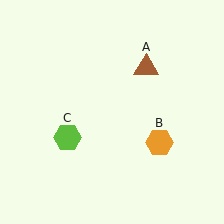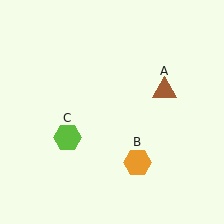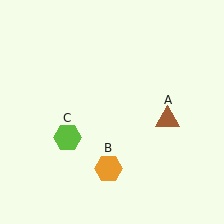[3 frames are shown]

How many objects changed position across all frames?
2 objects changed position: brown triangle (object A), orange hexagon (object B).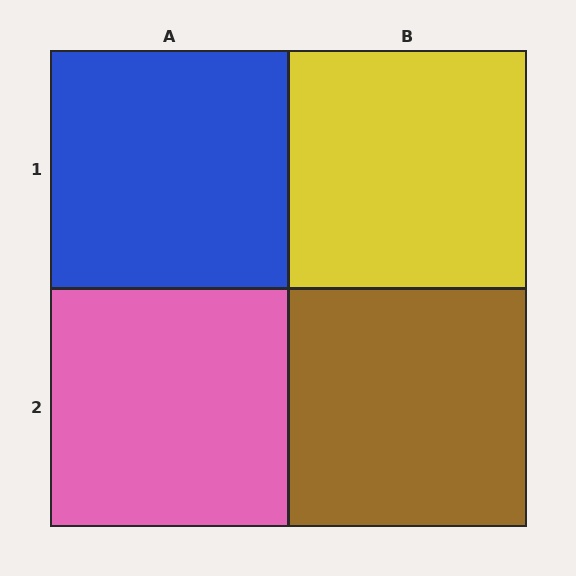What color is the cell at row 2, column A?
Pink.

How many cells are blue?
1 cell is blue.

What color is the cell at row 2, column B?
Brown.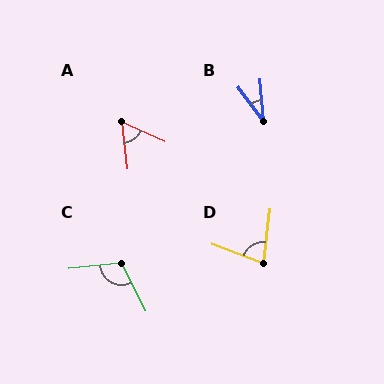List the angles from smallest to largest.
B (32°), A (60°), D (76°), C (110°).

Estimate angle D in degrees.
Approximately 76 degrees.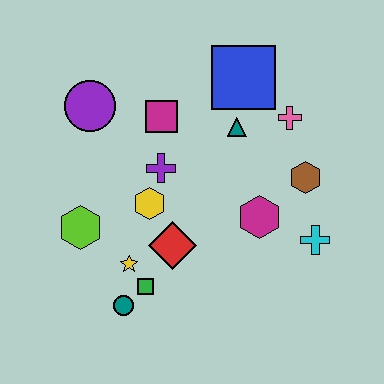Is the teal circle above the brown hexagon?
No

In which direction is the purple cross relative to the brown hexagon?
The purple cross is to the left of the brown hexagon.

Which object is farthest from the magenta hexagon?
The purple circle is farthest from the magenta hexagon.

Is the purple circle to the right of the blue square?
No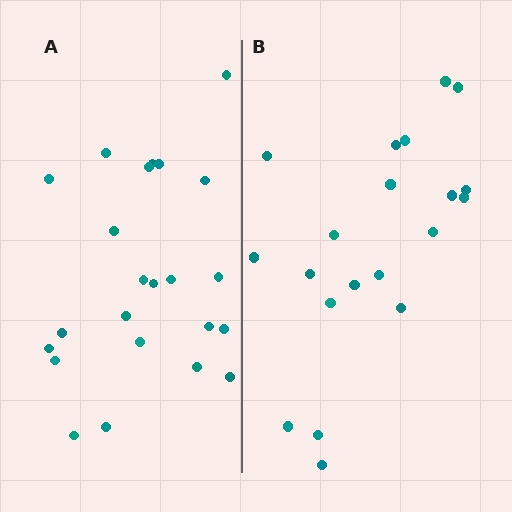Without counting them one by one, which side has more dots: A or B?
Region A (the left region) has more dots.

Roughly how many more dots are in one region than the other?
Region A has just a few more — roughly 2 or 3 more dots than region B.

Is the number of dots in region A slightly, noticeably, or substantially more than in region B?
Region A has only slightly more — the two regions are fairly close. The ratio is roughly 1.1 to 1.